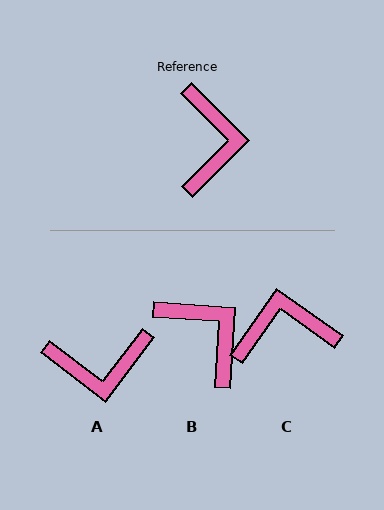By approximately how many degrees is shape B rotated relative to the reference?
Approximately 41 degrees counter-clockwise.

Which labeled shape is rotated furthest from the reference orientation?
C, about 100 degrees away.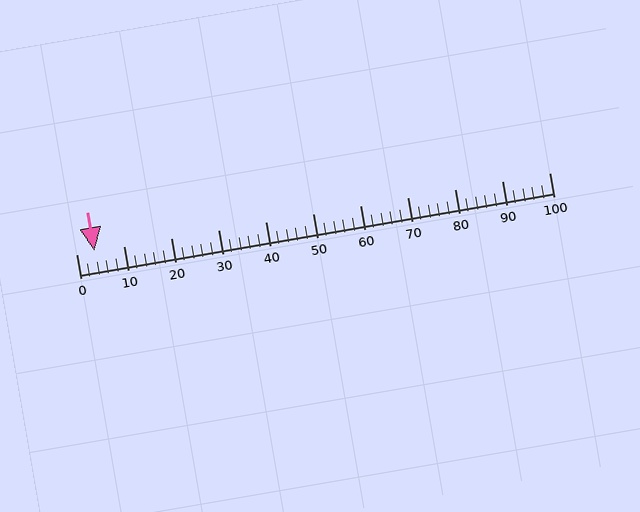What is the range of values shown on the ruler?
The ruler shows values from 0 to 100.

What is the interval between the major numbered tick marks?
The major tick marks are spaced 10 units apart.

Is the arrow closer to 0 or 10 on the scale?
The arrow is closer to 0.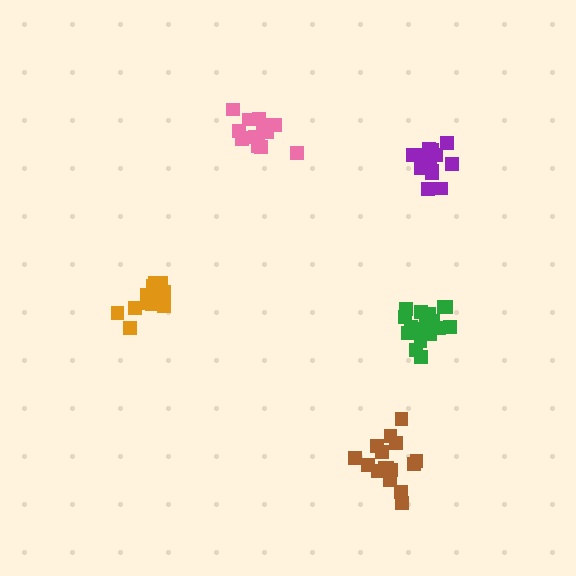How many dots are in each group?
Group 1: 14 dots, Group 2: 13 dots, Group 3: 19 dots, Group 4: 13 dots, Group 5: 17 dots (76 total).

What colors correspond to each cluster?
The clusters are colored: orange, pink, green, purple, brown.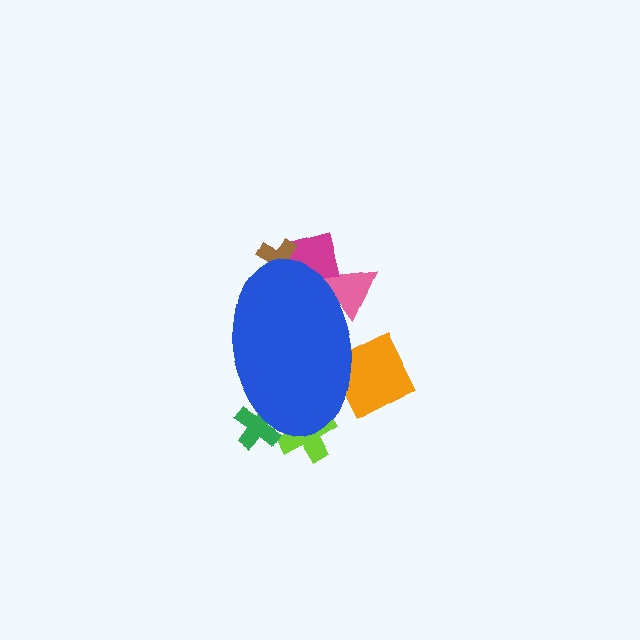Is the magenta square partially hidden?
Yes, the magenta square is partially hidden behind the blue ellipse.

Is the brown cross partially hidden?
Yes, the brown cross is partially hidden behind the blue ellipse.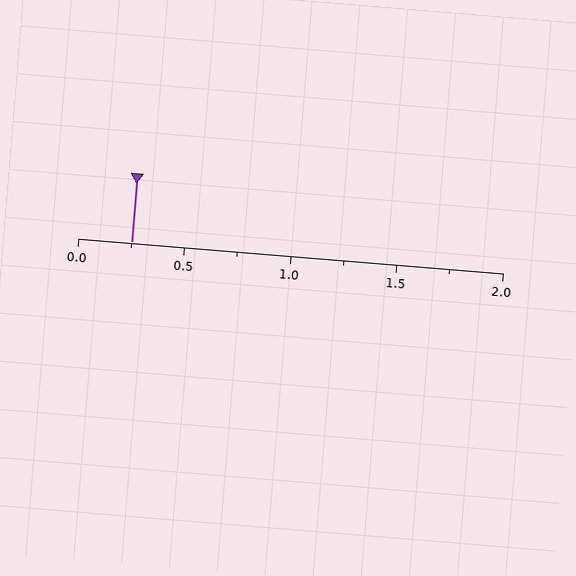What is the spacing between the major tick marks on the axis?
The major ticks are spaced 0.5 apart.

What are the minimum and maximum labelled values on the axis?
The axis runs from 0.0 to 2.0.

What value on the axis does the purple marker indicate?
The marker indicates approximately 0.25.